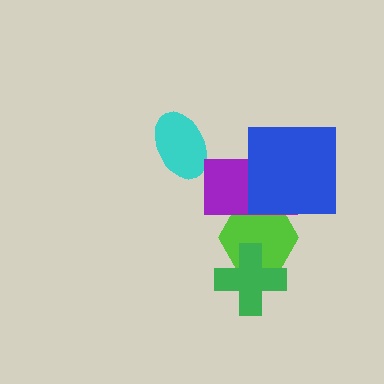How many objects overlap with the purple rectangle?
2 objects overlap with the purple rectangle.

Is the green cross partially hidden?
No, no other shape covers it.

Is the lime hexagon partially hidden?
Yes, it is partially covered by another shape.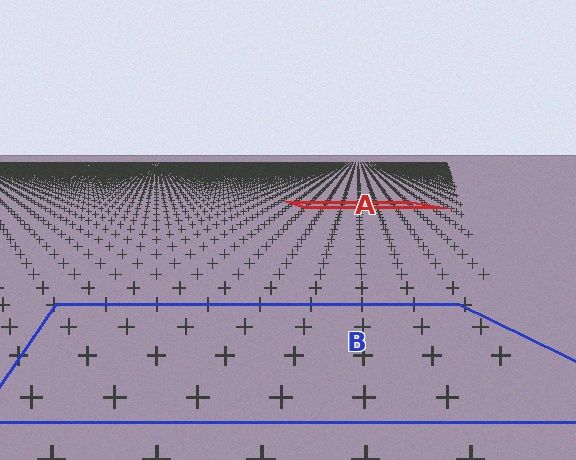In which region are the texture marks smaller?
The texture marks are smaller in region A, because it is farther away.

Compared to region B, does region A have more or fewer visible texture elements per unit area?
Region A has more texture elements per unit area — they are packed more densely because it is farther away.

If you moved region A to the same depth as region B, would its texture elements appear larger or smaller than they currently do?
They would appear larger. At a closer depth, the same texture elements are projected at a bigger on-screen size.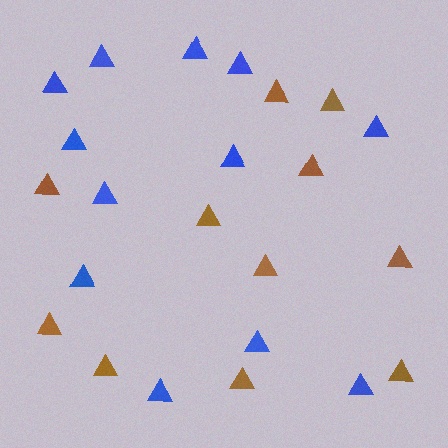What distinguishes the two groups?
There are 2 groups: one group of blue triangles (12) and one group of brown triangles (11).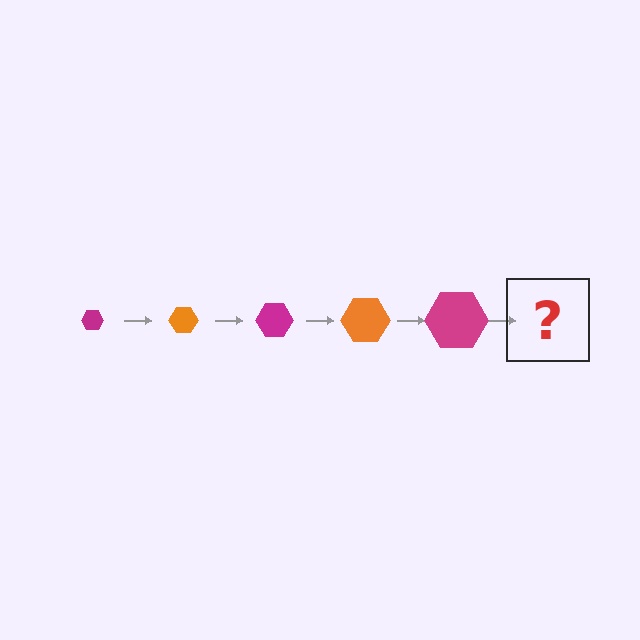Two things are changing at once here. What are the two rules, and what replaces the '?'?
The two rules are that the hexagon grows larger each step and the color cycles through magenta and orange. The '?' should be an orange hexagon, larger than the previous one.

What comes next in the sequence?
The next element should be an orange hexagon, larger than the previous one.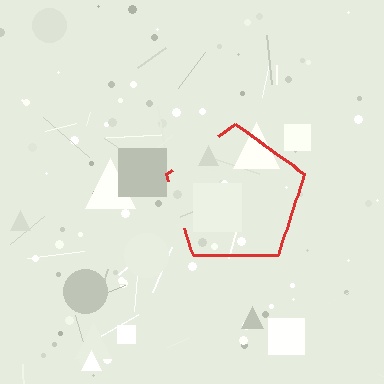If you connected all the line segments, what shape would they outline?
They would outline a pentagon.